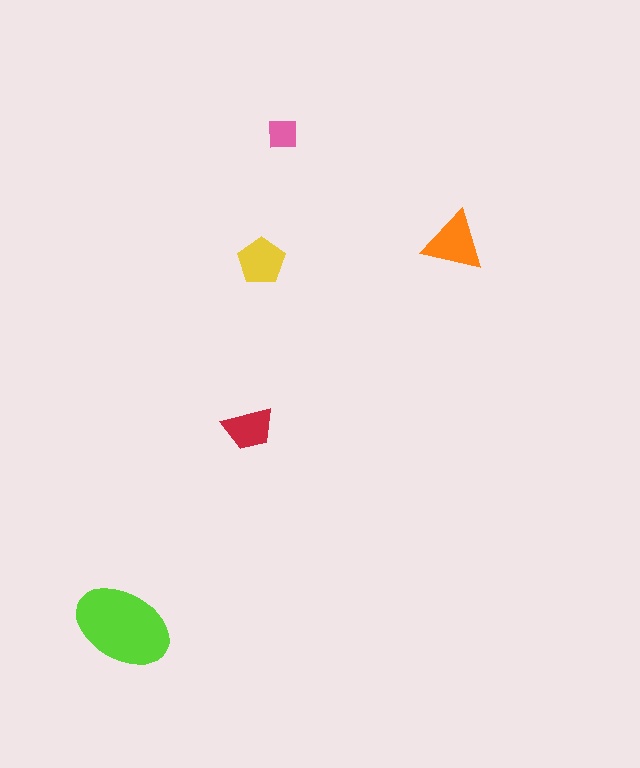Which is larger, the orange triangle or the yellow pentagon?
The orange triangle.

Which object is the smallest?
The pink square.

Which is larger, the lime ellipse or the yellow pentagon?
The lime ellipse.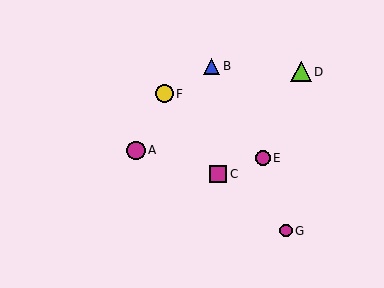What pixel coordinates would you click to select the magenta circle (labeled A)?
Click at (136, 150) to select the magenta circle A.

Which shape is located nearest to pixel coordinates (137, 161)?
The magenta circle (labeled A) at (136, 150) is nearest to that location.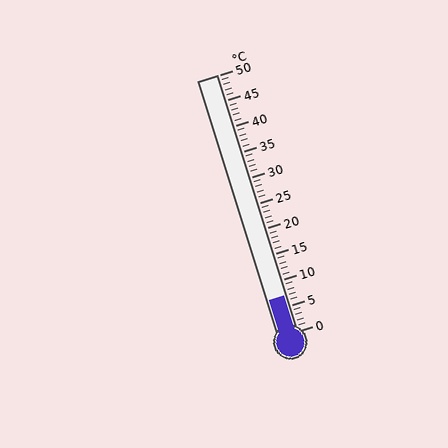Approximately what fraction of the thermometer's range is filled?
The thermometer is filled to approximately 15% of its range.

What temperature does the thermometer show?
The thermometer shows approximately 7°C.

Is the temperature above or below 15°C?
The temperature is below 15°C.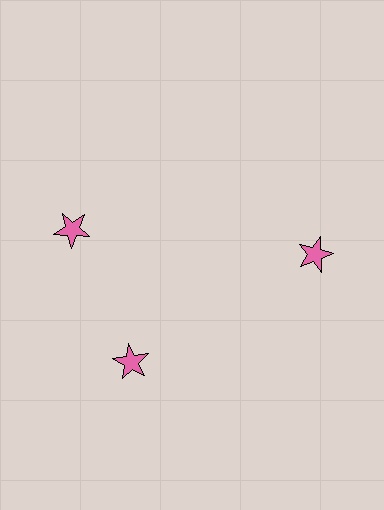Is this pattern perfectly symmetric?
No. The 3 pink stars are arranged in a ring, but one element near the 11 o'clock position is rotated out of alignment along the ring, breaking the 3-fold rotational symmetry.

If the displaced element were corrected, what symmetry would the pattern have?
It would have 3-fold rotational symmetry — the pattern would map onto itself every 120 degrees.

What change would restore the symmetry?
The symmetry would be restored by rotating it back into even spacing with its neighbors so that all 3 stars sit at equal angles and equal distance from the center.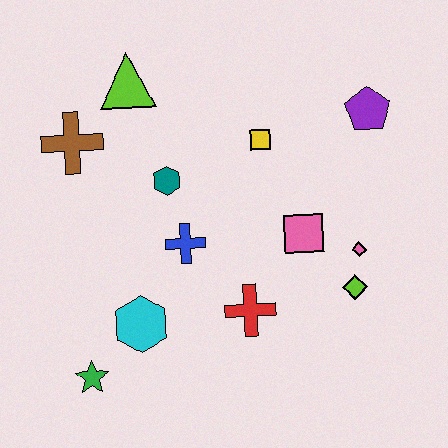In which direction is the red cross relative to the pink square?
The red cross is below the pink square.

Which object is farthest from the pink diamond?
The brown cross is farthest from the pink diamond.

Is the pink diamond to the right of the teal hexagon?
Yes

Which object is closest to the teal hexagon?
The blue cross is closest to the teal hexagon.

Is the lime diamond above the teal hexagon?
No